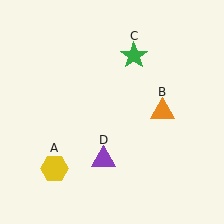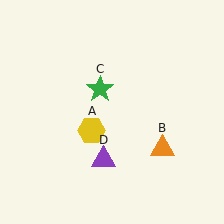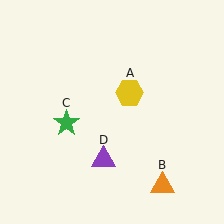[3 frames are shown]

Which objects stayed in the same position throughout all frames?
Purple triangle (object D) remained stationary.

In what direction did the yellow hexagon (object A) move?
The yellow hexagon (object A) moved up and to the right.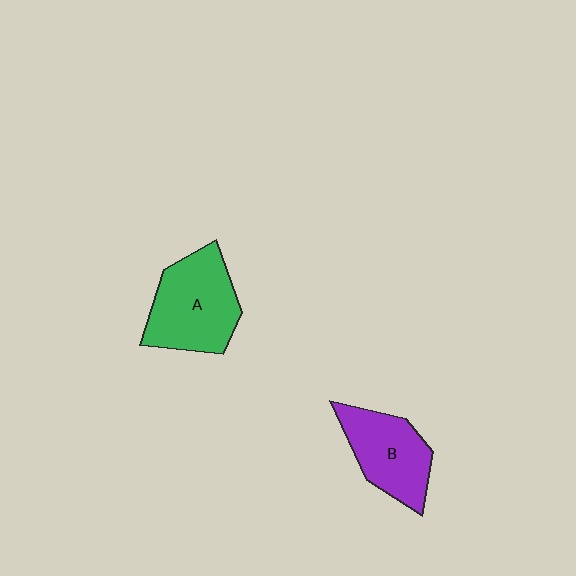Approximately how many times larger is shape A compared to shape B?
Approximately 1.2 times.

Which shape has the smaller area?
Shape B (purple).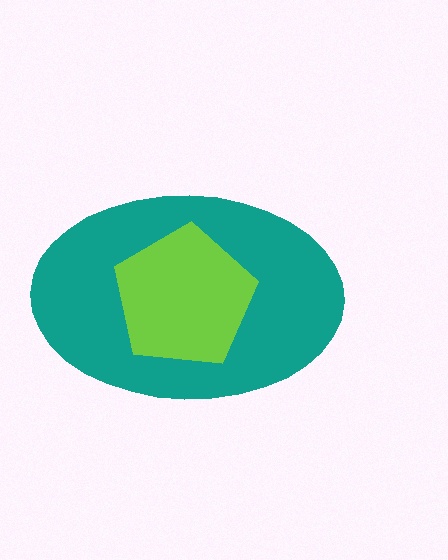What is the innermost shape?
The lime pentagon.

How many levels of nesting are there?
2.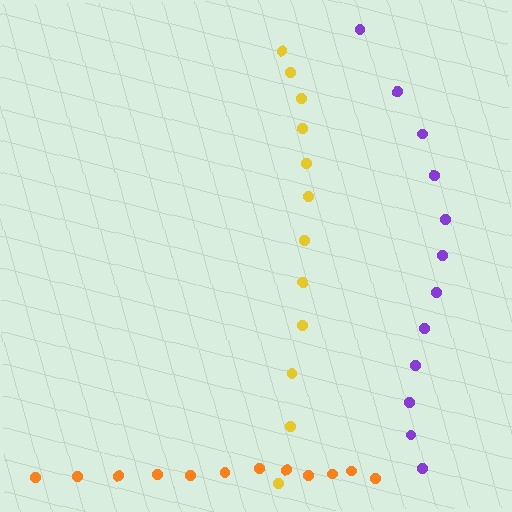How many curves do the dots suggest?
There are 3 distinct paths.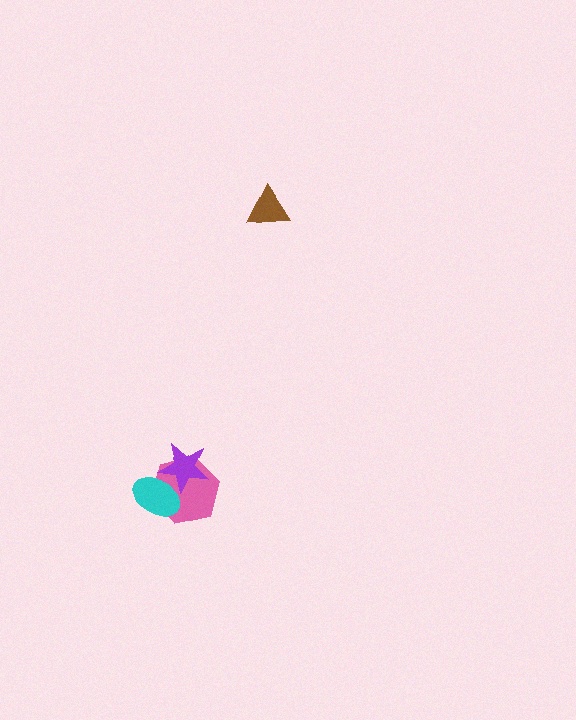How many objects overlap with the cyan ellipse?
2 objects overlap with the cyan ellipse.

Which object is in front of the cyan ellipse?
The purple star is in front of the cyan ellipse.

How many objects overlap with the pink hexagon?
2 objects overlap with the pink hexagon.